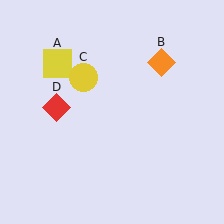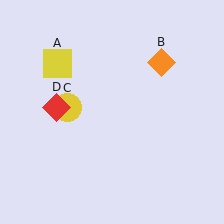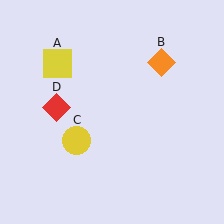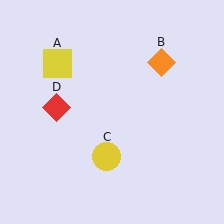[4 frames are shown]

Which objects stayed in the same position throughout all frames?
Yellow square (object A) and orange diamond (object B) and red diamond (object D) remained stationary.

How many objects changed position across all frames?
1 object changed position: yellow circle (object C).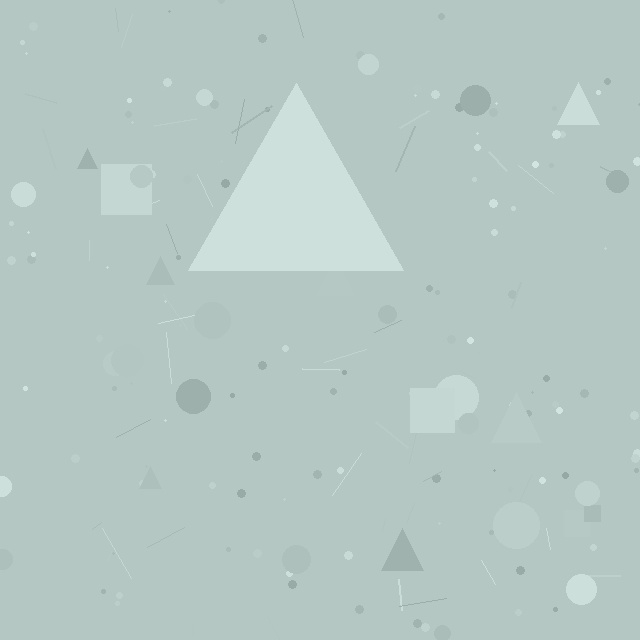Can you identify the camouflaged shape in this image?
The camouflaged shape is a triangle.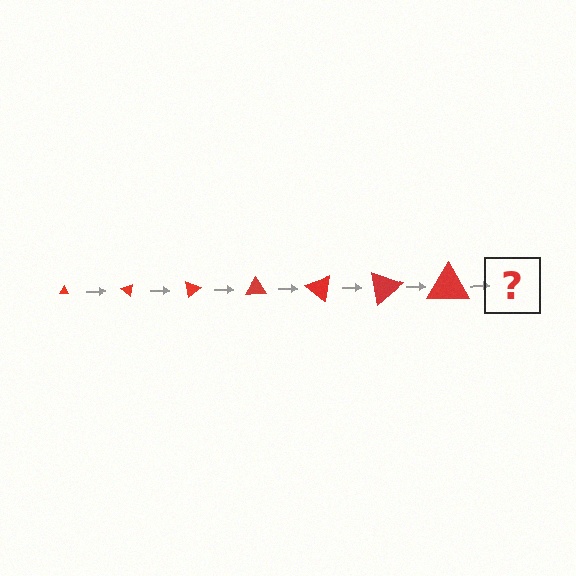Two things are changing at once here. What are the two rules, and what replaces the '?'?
The two rules are that the triangle grows larger each step and it rotates 40 degrees each step. The '?' should be a triangle, larger than the previous one and rotated 280 degrees from the start.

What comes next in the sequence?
The next element should be a triangle, larger than the previous one and rotated 280 degrees from the start.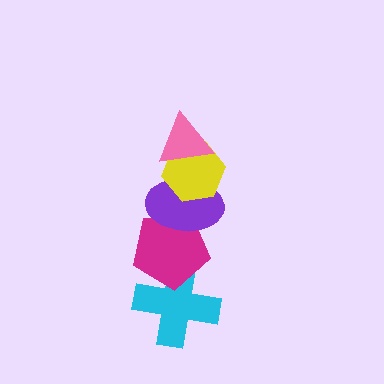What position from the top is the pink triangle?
The pink triangle is 1st from the top.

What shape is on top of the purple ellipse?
The yellow hexagon is on top of the purple ellipse.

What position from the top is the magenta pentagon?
The magenta pentagon is 4th from the top.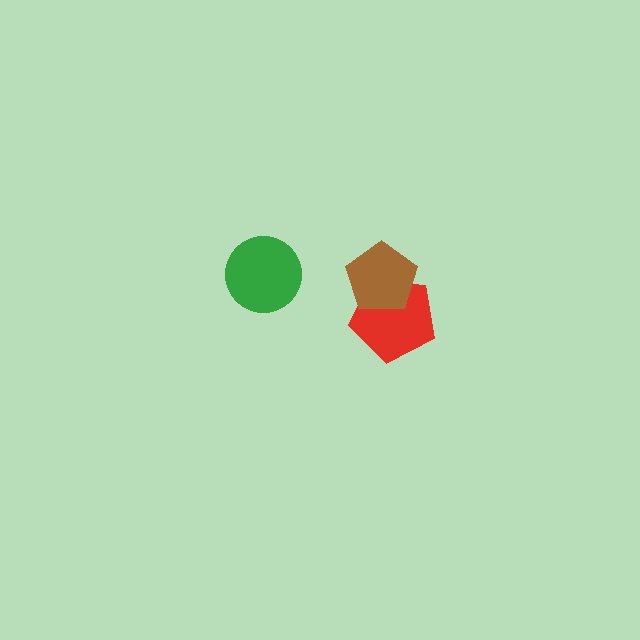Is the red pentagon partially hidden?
Yes, it is partially covered by another shape.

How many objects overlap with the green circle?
0 objects overlap with the green circle.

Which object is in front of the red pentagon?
The brown pentagon is in front of the red pentagon.